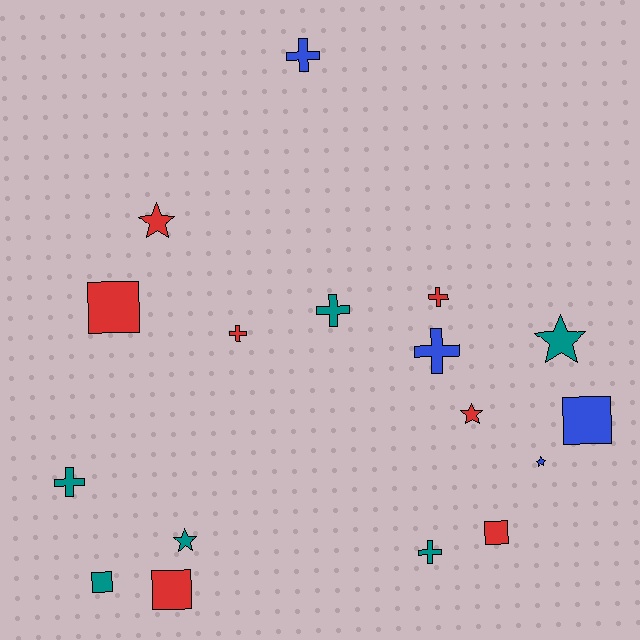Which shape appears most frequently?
Cross, with 7 objects.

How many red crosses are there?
There are 2 red crosses.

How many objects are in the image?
There are 17 objects.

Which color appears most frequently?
Red, with 7 objects.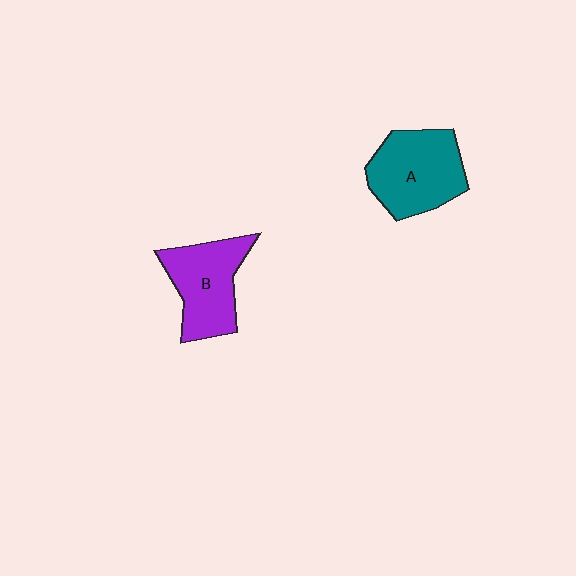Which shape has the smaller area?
Shape B (purple).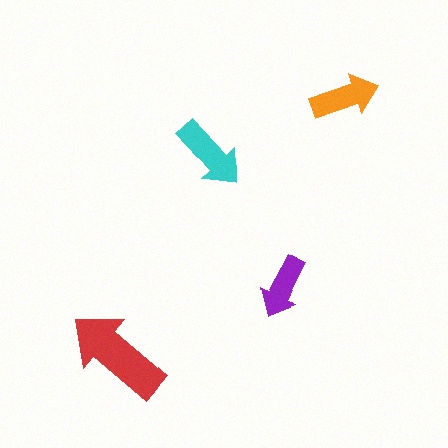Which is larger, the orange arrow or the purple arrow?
The orange one.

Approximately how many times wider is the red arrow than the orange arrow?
About 1.5 times wider.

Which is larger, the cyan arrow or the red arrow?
The red one.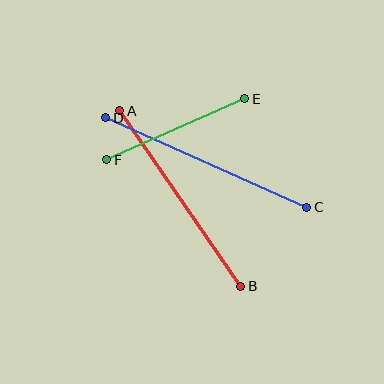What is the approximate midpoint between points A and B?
The midpoint is at approximately (180, 198) pixels.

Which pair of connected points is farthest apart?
Points C and D are farthest apart.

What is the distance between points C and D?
The distance is approximately 220 pixels.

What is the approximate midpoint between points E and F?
The midpoint is at approximately (176, 129) pixels.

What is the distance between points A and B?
The distance is approximately 213 pixels.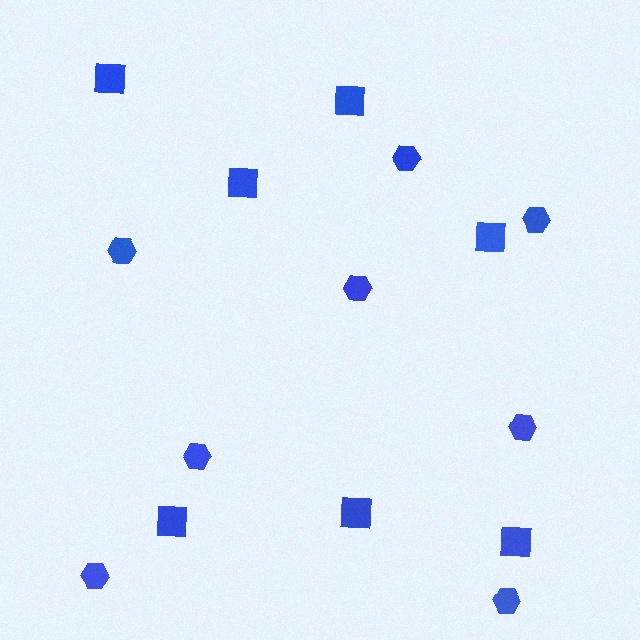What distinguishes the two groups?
There are 2 groups: one group of hexagons (8) and one group of squares (7).